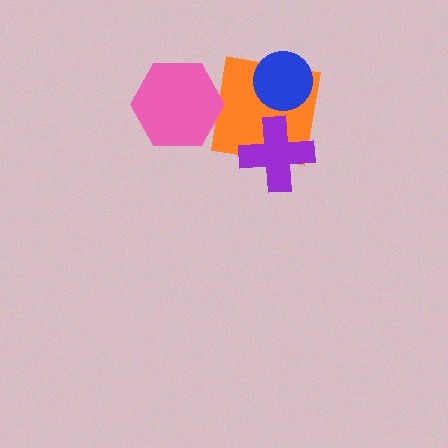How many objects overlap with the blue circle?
1 object overlaps with the blue circle.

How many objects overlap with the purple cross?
1 object overlaps with the purple cross.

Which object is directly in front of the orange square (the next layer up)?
The purple cross is directly in front of the orange square.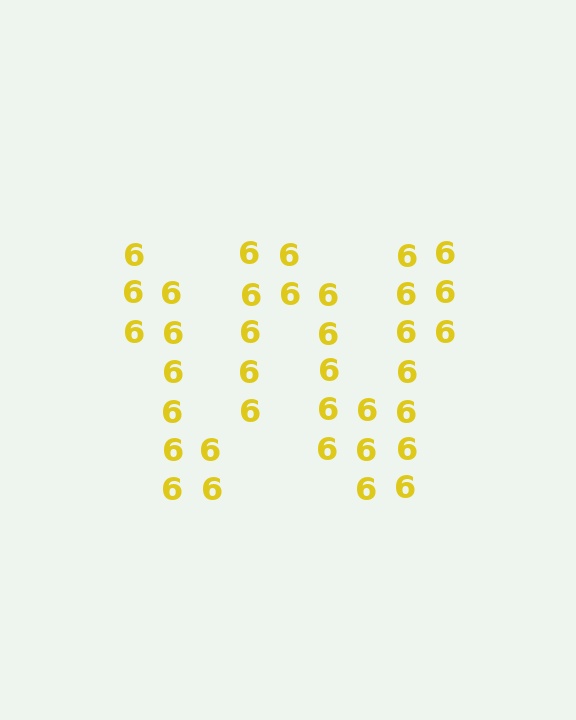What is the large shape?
The large shape is the letter W.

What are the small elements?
The small elements are digit 6's.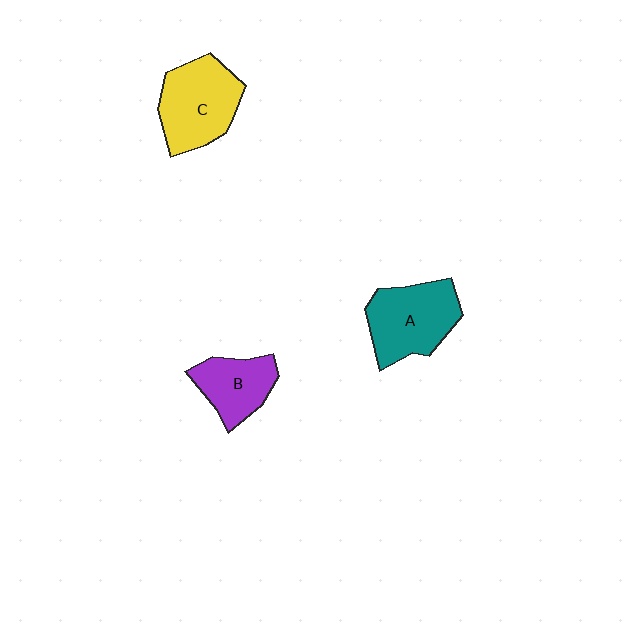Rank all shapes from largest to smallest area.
From largest to smallest: C (yellow), A (teal), B (purple).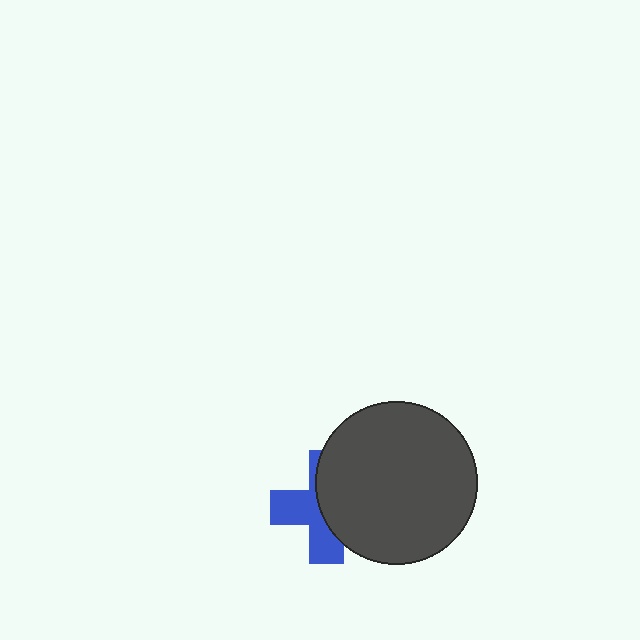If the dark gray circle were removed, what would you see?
You would see the complete blue cross.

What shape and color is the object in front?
The object in front is a dark gray circle.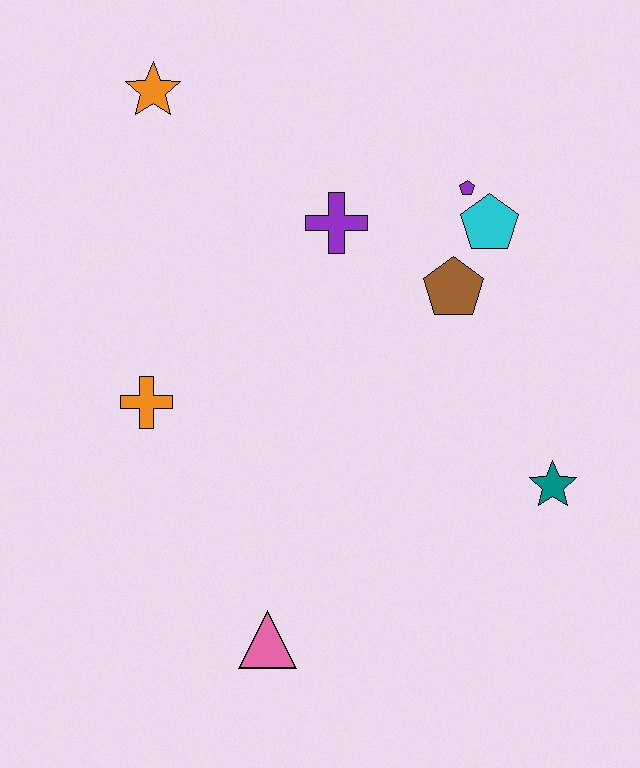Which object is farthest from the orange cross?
The teal star is farthest from the orange cross.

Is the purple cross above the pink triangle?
Yes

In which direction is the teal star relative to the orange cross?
The teal star is to the right of the orange cross.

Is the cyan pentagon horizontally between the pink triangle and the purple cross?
No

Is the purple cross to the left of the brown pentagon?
Yes